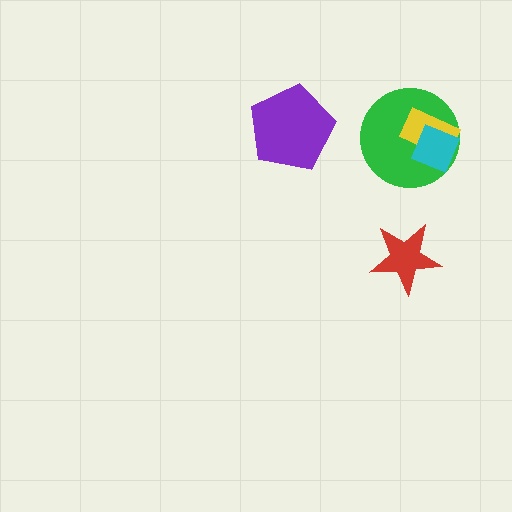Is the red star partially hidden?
No, no other shape covers it.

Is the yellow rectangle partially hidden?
Yes, it is partially covered by another shape.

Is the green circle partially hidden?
Yes, it is partially covered by another shape.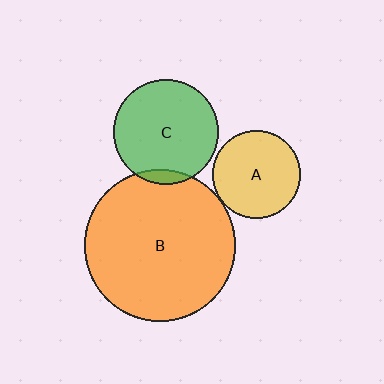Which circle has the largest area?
Circle B (orange).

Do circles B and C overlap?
Yes.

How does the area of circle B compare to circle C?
Approximately 2.1 times.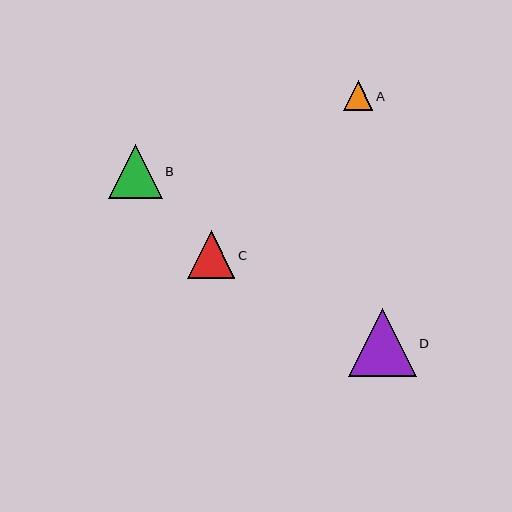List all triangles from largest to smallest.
From largest to smallest: D, B, C, A.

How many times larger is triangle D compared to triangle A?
Triangle D is approximately 2.3 times the size of triangle A.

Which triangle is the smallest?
Triangle A is the smallest with a size of approximately 29 pixels.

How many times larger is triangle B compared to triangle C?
Triangle B is approximately 1.1 times the size of triangle C.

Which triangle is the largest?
Triangle D is the largest with a size of approximately 68 pixels.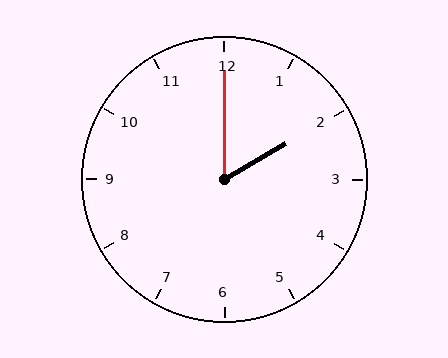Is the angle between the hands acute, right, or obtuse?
It is acute.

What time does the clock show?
2:00.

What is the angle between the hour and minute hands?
Approximately 60 degrees.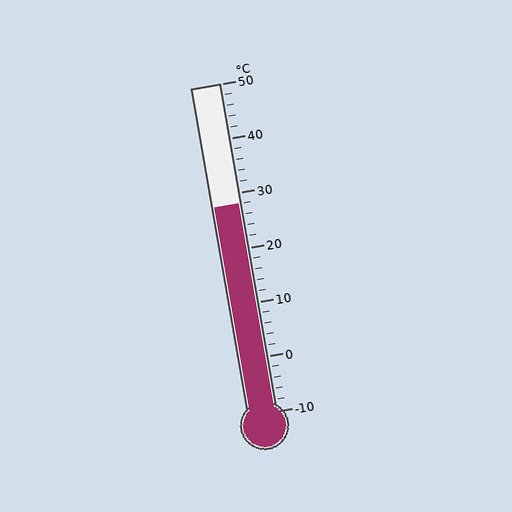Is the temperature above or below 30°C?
The temperature is below 30°C.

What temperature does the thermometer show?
The thermometer shows approximately 28°C.